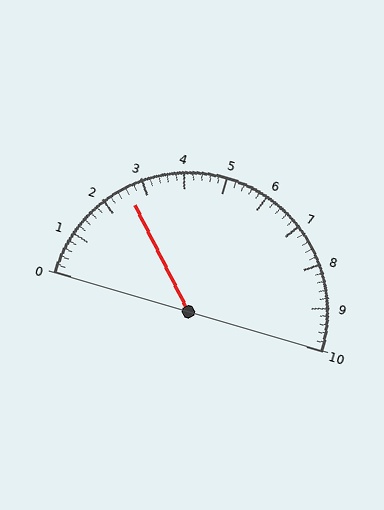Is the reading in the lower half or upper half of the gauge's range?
The reading is in the lower half of the range (0 to 10).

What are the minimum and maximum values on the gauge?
The gauge ranges from 0 to 10.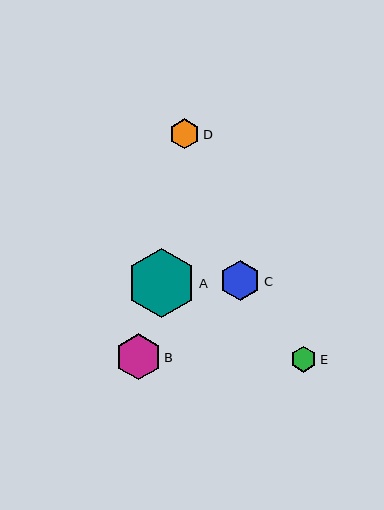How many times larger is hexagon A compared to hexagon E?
Hexagon A is approximately 2.7 times the size of hexagon E.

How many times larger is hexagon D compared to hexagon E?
Hexagon D is approximately 1.2 times the size of hexagon E.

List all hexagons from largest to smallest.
From largest to smallest: A, B, C, D, E.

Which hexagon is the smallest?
Hexagon E is the smallest with a size of approximately 25 pixels.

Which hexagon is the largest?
Hexagon A is the largest with a size of approximately 69 pixels.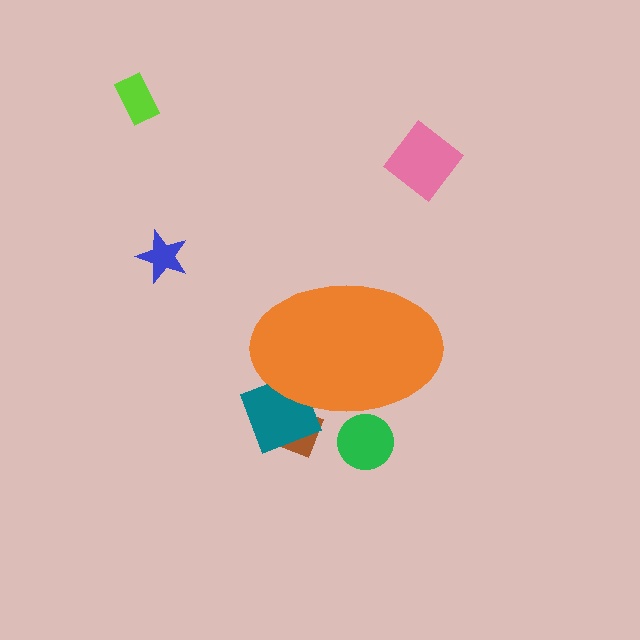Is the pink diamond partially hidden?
No, the pink diamond is fully visible.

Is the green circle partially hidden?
Yes, the green circle is partially hidden behind the orange ellipse.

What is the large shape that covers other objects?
An orange ellipse.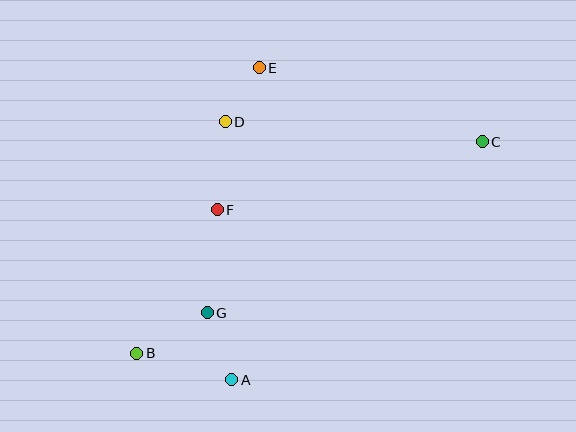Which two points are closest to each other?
Points D and E are closest to each other.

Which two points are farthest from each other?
Points B and C are farthest from each other.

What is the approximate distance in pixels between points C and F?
The distance between C and F is approximately 273 pixels.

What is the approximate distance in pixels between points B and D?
The distance between B and D is approximately 248 pixels.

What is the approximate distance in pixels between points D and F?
The distance between D and F is approximately 88 pixels.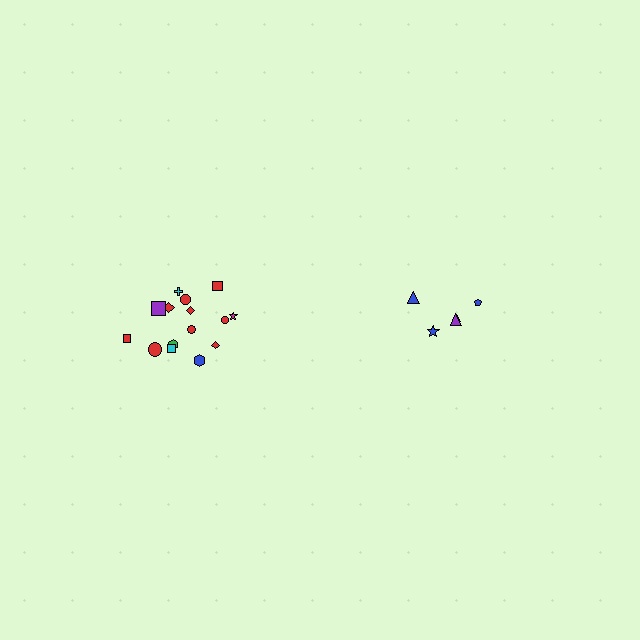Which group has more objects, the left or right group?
The left group.